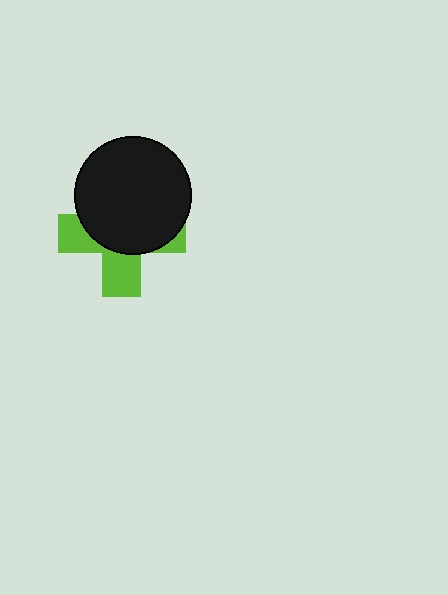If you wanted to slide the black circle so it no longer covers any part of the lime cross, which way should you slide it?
Slide it up — that is the most direct way to separate the two shapes.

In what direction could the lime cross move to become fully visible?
The lime cross could move down. That would shift it out from behind the black circle entirely.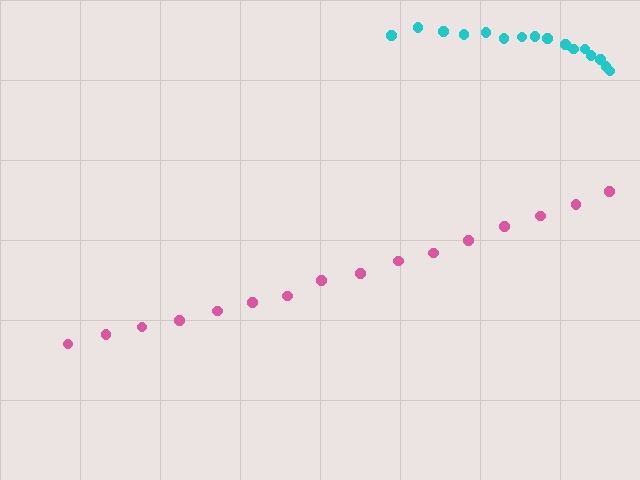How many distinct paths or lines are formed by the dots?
There are 2 distinct paths.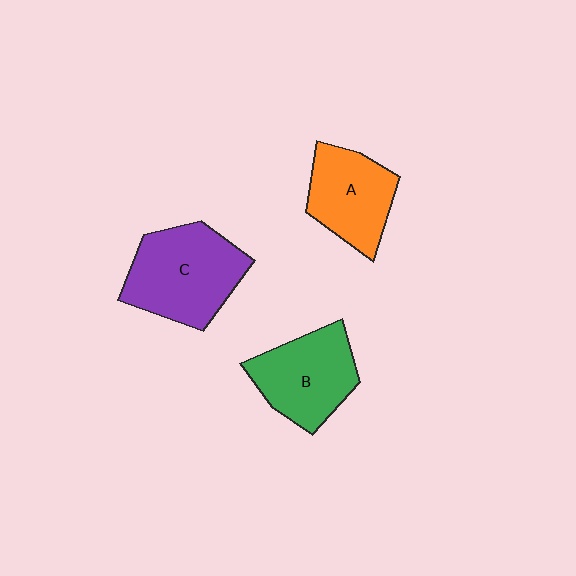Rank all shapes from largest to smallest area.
From largest to smallest: C (purple), B (green), A (orange).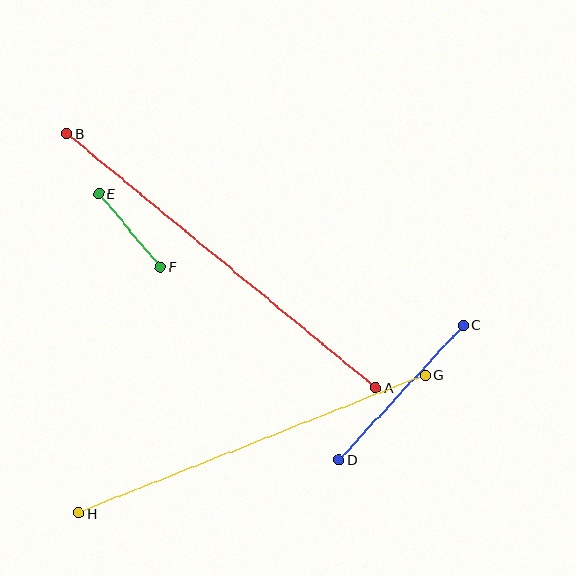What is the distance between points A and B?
The distance is approximately 400 pixels.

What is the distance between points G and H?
The distance is approximately 372 pixels.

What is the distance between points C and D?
The distance is approximately 183 pixels.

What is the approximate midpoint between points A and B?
The midpoint is at approximately (221, 261) pixels.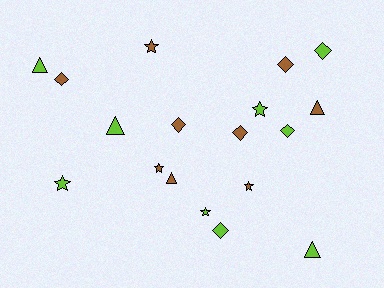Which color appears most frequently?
Lime, with 9 objects.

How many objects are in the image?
There are 18 objects.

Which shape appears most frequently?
Diamond, with 7 objects.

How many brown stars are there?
There are 3 brown stars.